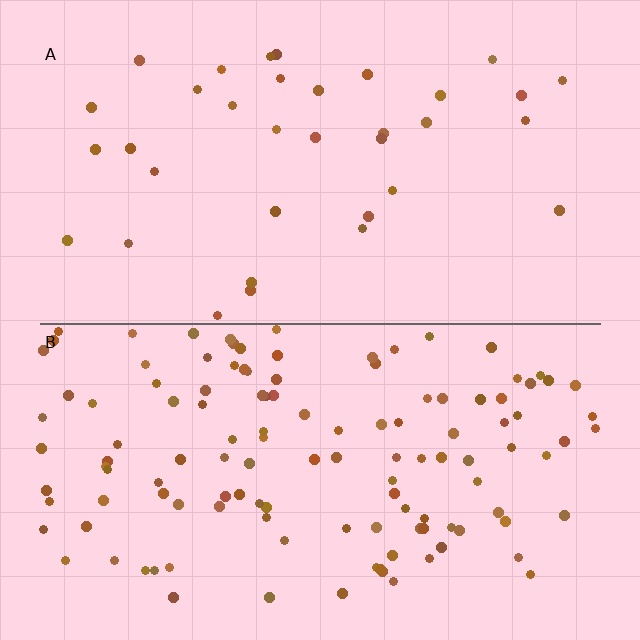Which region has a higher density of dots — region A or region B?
B (the bottom).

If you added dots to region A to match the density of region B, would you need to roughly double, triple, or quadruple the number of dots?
Approximately quadruple.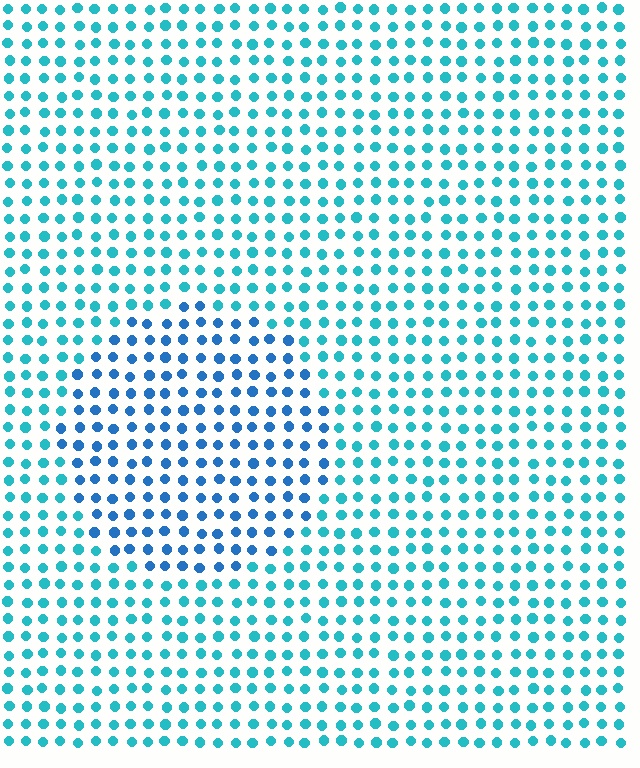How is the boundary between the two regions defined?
The boundary is defined purely by a slight shift in hue (about 28 degrees). Spacing, size, and orientation are identical on both sides.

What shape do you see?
I see a circle.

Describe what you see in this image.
The image is filled with small cyan elements in a uniform arrangement. A circle-shaped region is visible where the elements are tinted to a slightly different hue, forming a subtle color boundary.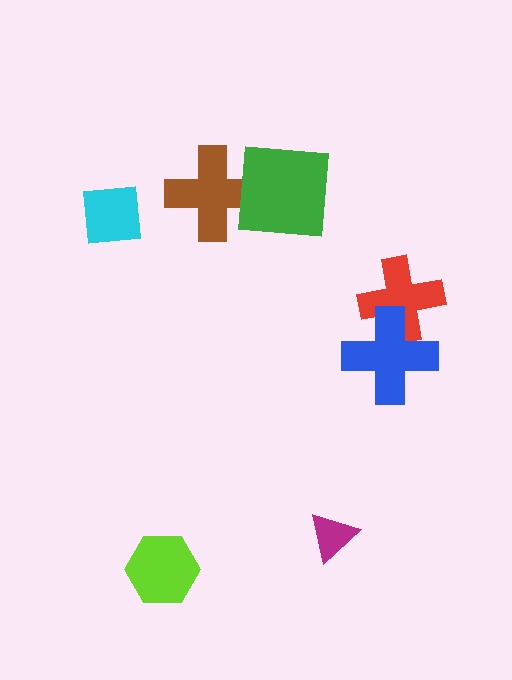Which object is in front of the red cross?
The blue cross is in front of the red cross.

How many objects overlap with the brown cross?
1 object overlaps with the brown cross.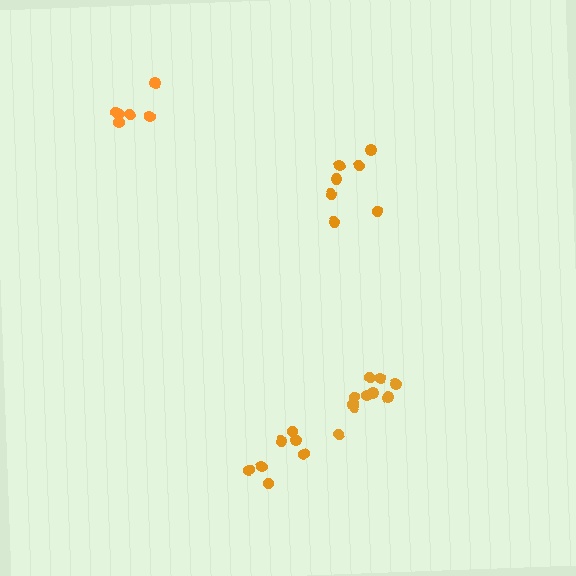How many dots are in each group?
Group 1: 7 dots, Group 2: 6 dots, Group 3: 10 dots, Group 4: 7 dots (30 total).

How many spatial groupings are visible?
There are 4 spatial groupings.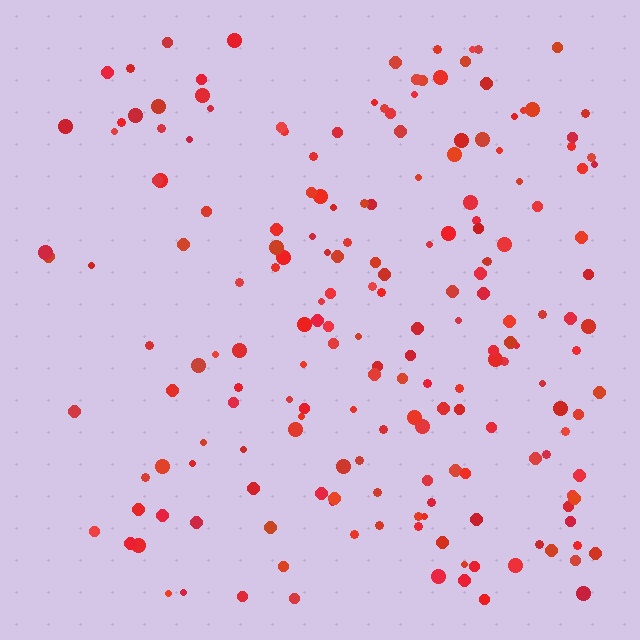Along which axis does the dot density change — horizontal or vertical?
Horizontal.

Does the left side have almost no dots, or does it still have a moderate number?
Still a moderate number, just noticeably fewer than the right.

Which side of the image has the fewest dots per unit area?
The left.